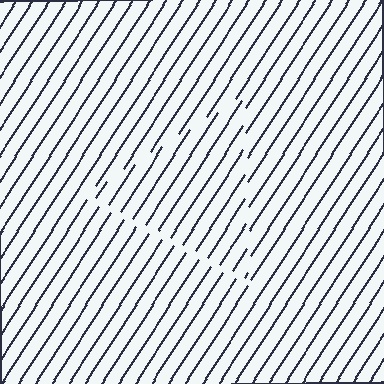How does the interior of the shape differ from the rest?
The interior of the shape contains the same grating, shifted by half a period — the contour is defined by the phase discontinuity where line-ends from the inner and outer gratings abut.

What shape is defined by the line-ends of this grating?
An illusory triangle. The interior of the shape contains the same grating, shifted by half a period — the contour is defined by the phase discontinuity where line-ends from the inner and outer gratings abut.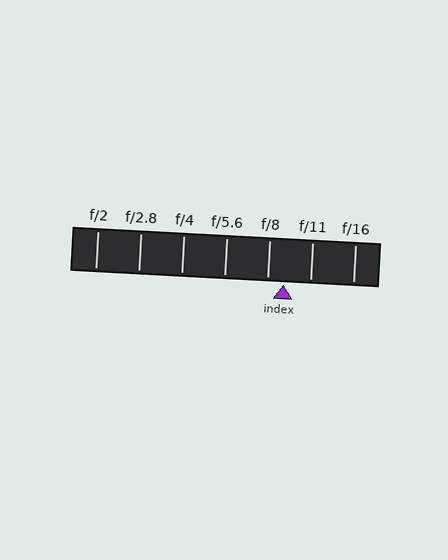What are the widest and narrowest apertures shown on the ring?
The widest aperture shown is f/2 and the narrowest is f/16.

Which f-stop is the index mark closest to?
The index mark is closest to f/8.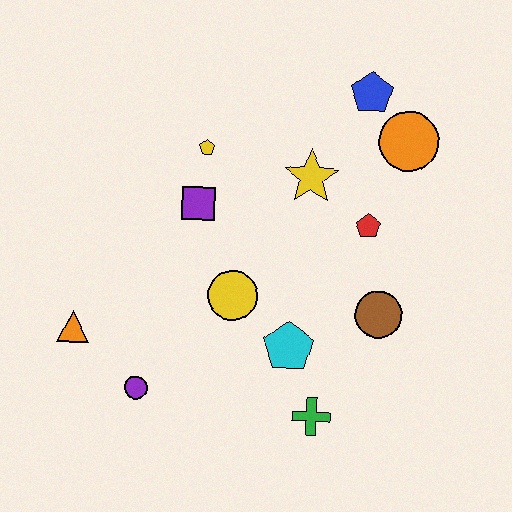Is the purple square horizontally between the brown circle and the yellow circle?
No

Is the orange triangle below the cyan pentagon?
No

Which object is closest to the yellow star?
The red pentagon is closest to the yellow star.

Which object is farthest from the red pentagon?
The orange triangle is farthest from the red pentagon.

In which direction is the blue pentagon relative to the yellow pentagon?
The blue pentagon is to the right of the yellow pentagon.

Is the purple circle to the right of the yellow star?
No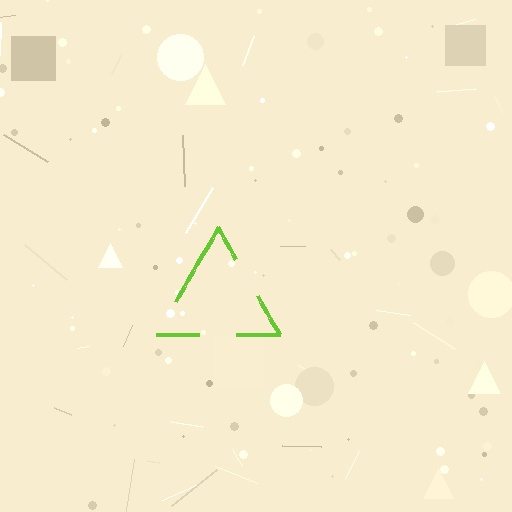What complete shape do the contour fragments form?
The contour fragments form a triangle.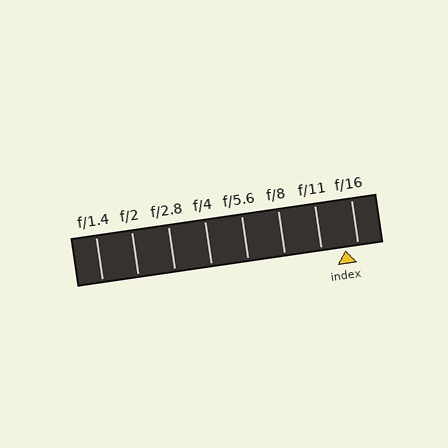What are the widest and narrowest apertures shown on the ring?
The widest aperture shown is f/1.4 and the narrowest is f/16.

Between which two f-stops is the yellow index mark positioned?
The index mark is between f/11 and f/16.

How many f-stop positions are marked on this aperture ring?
There are 8 f-stop positions marked.